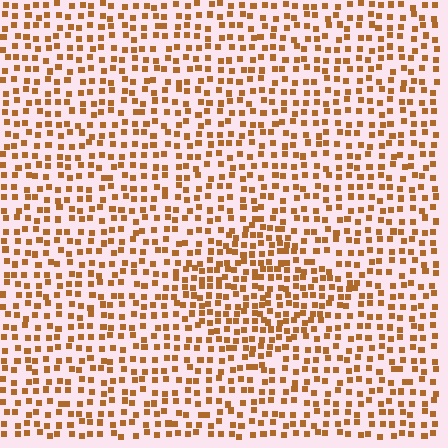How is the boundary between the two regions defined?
The boundary is defined by a change in element density (approximately 1.6x ratio). All elements are the same color, size, and shape.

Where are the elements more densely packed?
The elements are more densely packed inside the diamond boundary.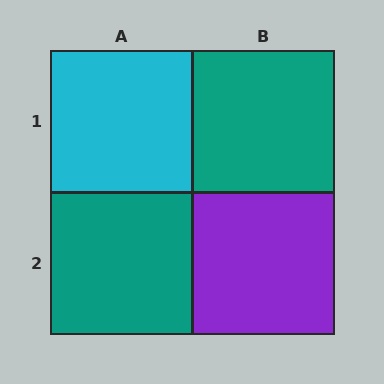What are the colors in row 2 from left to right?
Teal, purple.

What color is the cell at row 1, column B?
Teal.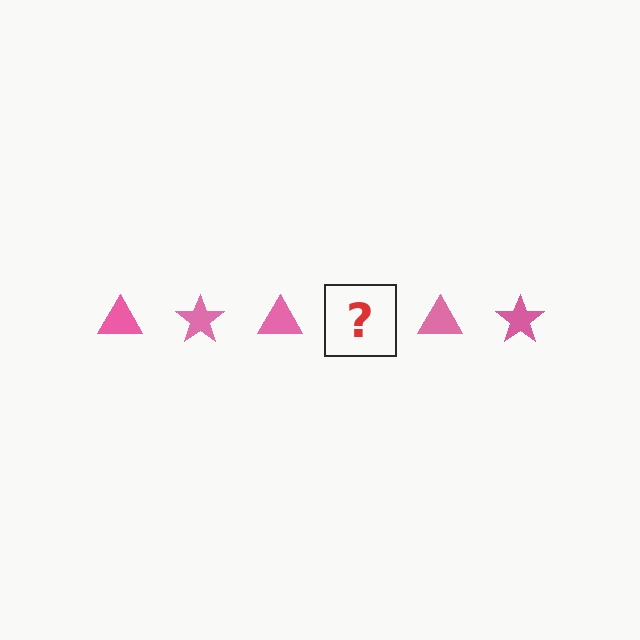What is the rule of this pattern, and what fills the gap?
The rule is that the pattern cycles through triangle, star shapes in pink. The gap should be filled with a pink star.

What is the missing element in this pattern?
The missing element is a pink star.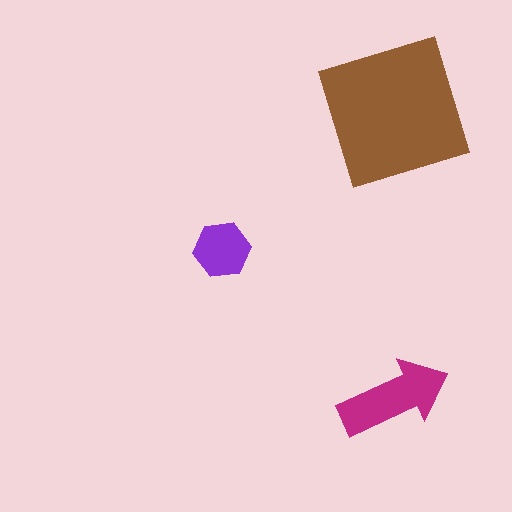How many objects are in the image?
There are 3 objects in the image.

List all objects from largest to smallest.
The brown square, the magenta arrow, the purple hexagon.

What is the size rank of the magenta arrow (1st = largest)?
2nd.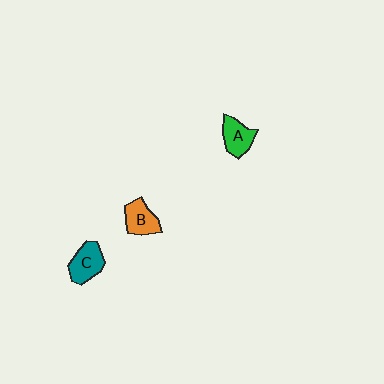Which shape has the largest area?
Shape C (teal).